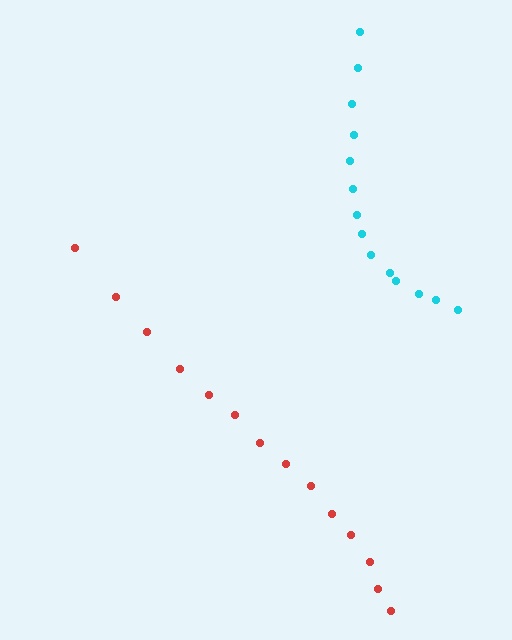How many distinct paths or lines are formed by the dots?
There are 2 distinct paths.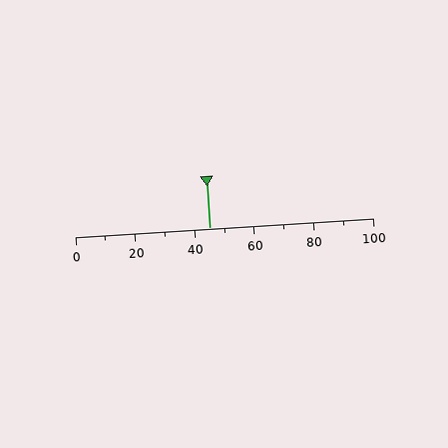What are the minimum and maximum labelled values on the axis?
The axis runs from 0 to 100.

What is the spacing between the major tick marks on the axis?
The major ticks are spaced 20 apart.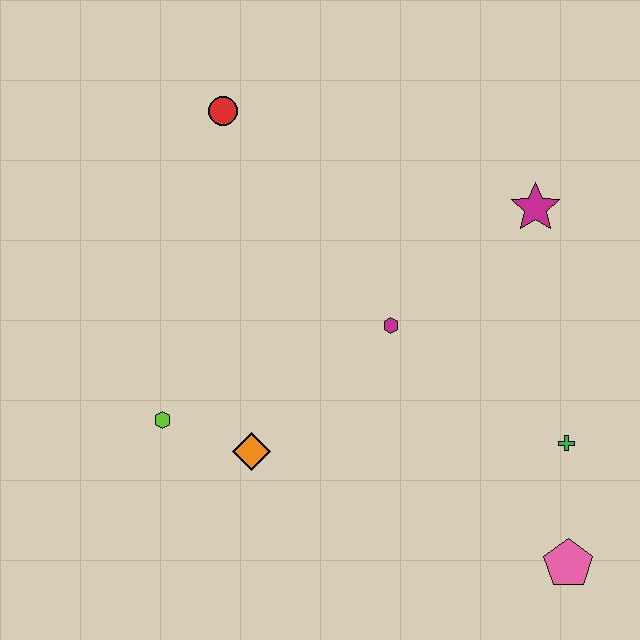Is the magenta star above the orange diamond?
Yes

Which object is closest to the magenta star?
The magenta hexagon is closest to the magenta star.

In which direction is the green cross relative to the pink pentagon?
The green cross is above the pink pentagon.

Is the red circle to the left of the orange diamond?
Yes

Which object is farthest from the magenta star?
The lime hexagon is farthest from the magenta star.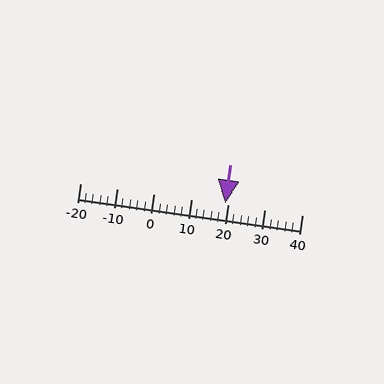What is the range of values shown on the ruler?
The ruler shows values from -20 to 40.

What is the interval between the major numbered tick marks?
The major tick marks are spaced 10 units apart.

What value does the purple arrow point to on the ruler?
The purple arrow points to approximately 19.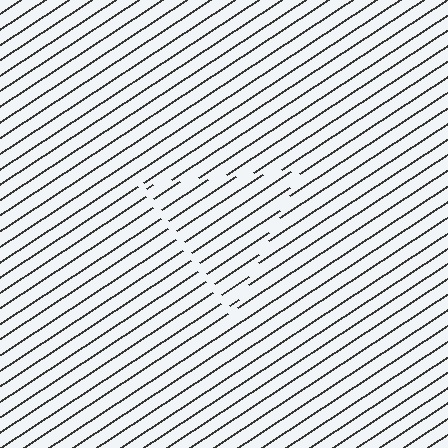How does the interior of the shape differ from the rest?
The interior of the shape contains the same grating, shifted by half a period — the contour is defined by the phase discontinuity where line-ends from the inner and outer gratings abut.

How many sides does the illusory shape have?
3 sides — the line-ends trace a triangle.